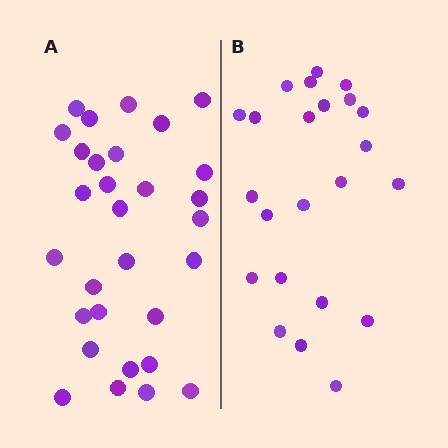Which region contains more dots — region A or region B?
Region A (the left region) has more dots.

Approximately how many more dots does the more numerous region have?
Region A has roughly 8 or so more dots than region B.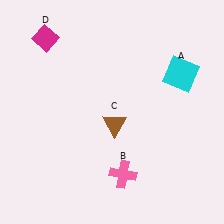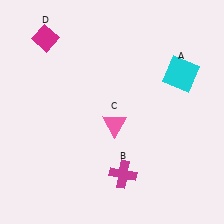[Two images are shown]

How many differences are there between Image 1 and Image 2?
There are 2 differences between the two images.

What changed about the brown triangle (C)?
In Image 1, C is brown. In Image 2, it changed to pink.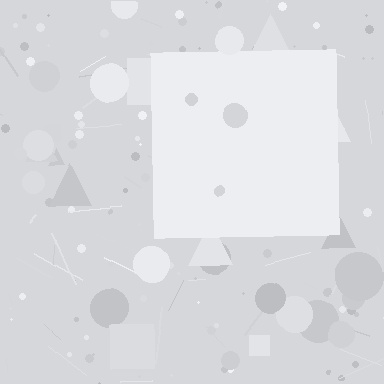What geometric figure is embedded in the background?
A square is embedded in the background.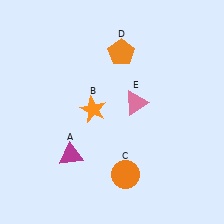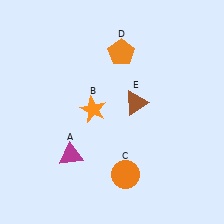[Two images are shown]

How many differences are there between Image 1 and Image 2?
There is 1 difference between the two images.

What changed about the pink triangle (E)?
In Image 1, E is pink. In Image 2, it changed to brown.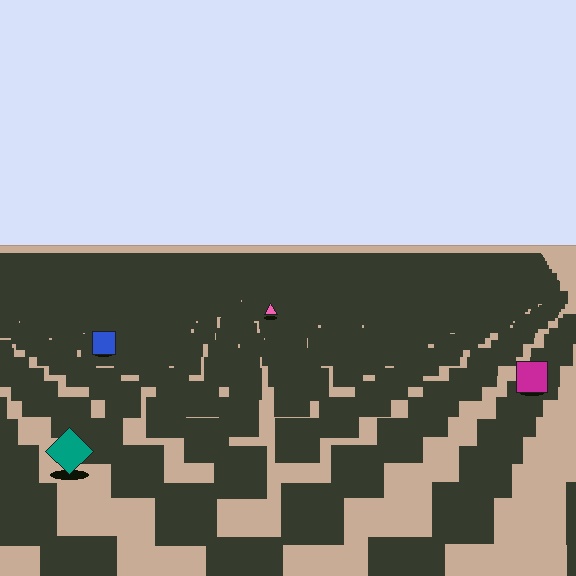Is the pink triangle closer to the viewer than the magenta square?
No. The magenta square is closer — you can tell from the texture gradient: the ground texture is coarser near it.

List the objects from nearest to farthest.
From nearest to farthest: the teal diamond, the magenta square, the blue square, the pink triangle.